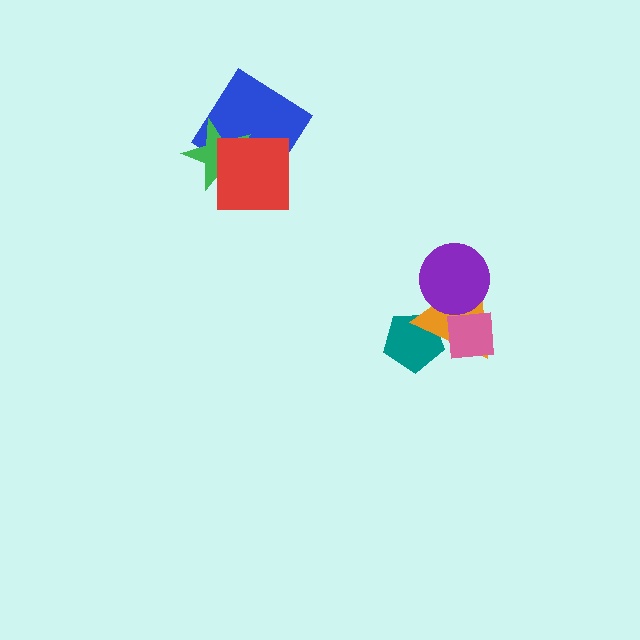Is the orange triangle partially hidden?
Yes, it is partially covered by another shape.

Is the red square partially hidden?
No, no other shape covers it.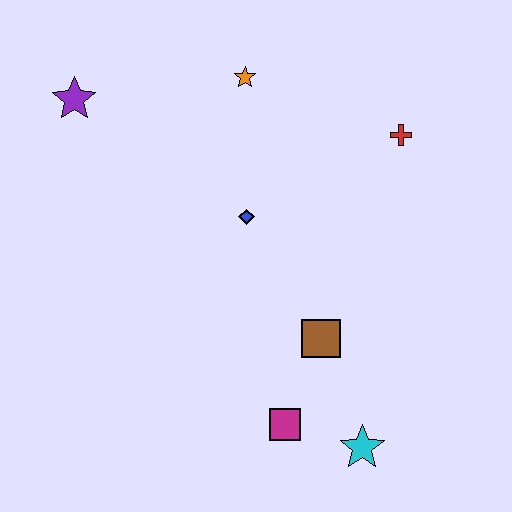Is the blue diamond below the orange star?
Yes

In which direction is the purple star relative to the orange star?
The purple star is to the left of the orange star.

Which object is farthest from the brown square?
The purple star is farthest from the brown square.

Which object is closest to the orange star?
The blue diamond is closest to the orange star.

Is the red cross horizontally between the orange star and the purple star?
No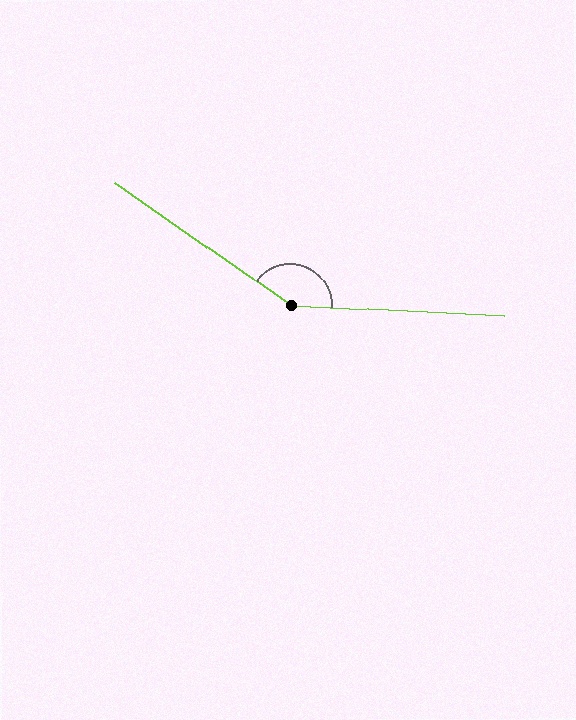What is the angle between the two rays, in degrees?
Approximately 148 degrees.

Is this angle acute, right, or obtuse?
It is obtuse.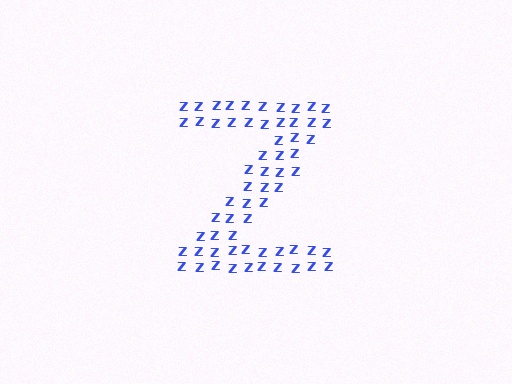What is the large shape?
The large shape is the letter Z.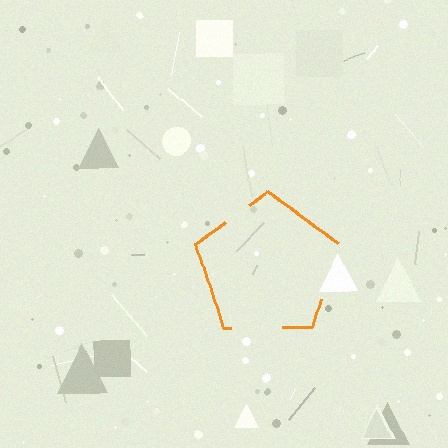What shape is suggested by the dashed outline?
The dashed outline suggests a pentagon.